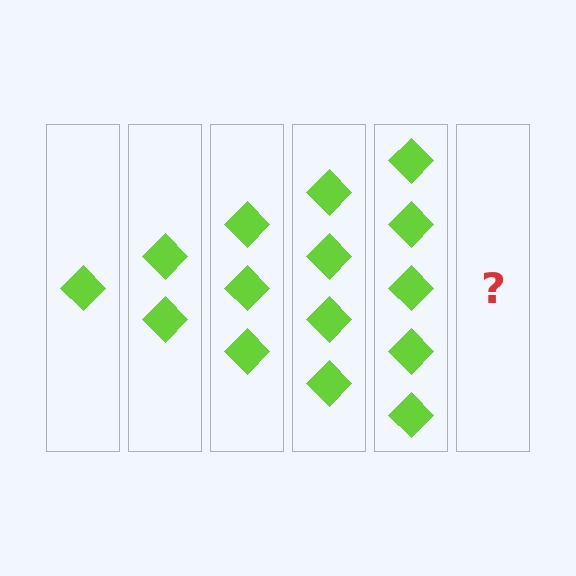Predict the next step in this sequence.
The next step is 6 diamonds.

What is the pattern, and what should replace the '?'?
The pattern is that each step adds one more diamond. The '?' should be 6 diamonds.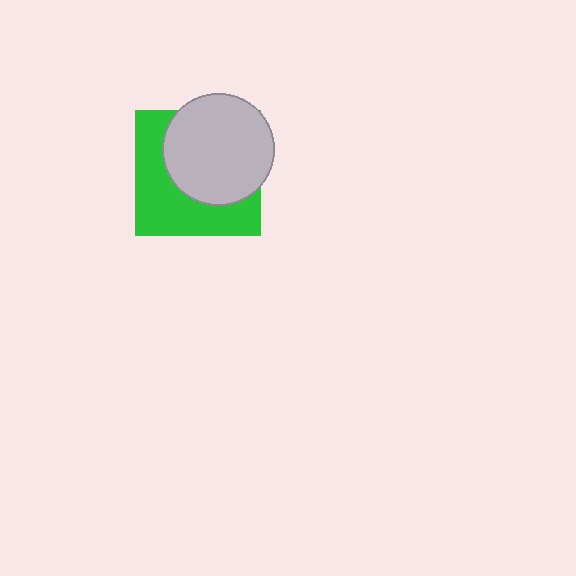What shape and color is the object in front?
The object in front is a light gray circle.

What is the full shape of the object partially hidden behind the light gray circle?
The partially hidden object is a green square.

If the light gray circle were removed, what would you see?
You would see the complete green square.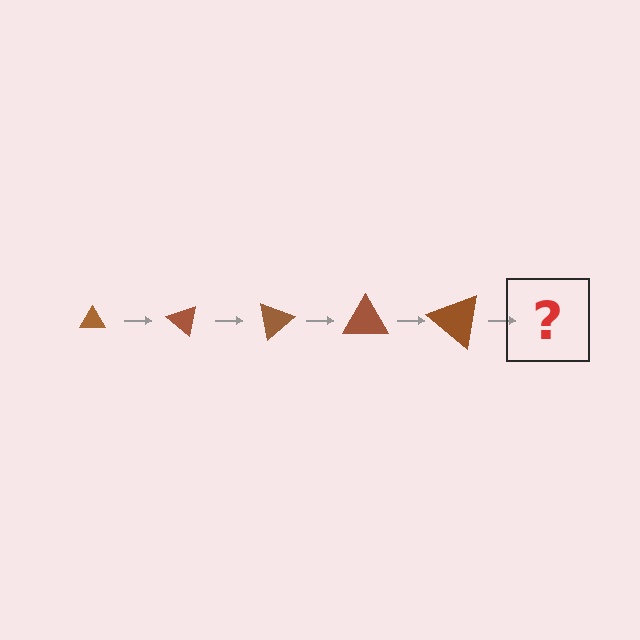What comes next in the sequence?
The next element should be a triangle, larger than the previous one and rotated 200 degrees from the start.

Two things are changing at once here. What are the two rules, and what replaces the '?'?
The two rules are that the triangle grows larger each step and it rotates 40 degrees each step. The '?' should be a triangle, larger than the previous one and rotated 200 degrees from the start.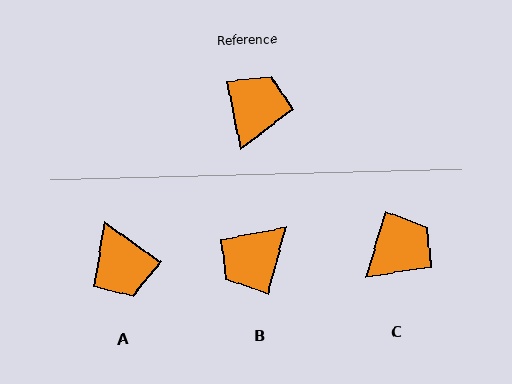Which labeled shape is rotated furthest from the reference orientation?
B, about 153 degrees away.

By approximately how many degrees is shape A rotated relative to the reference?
Approximately 137 degrees clockwise.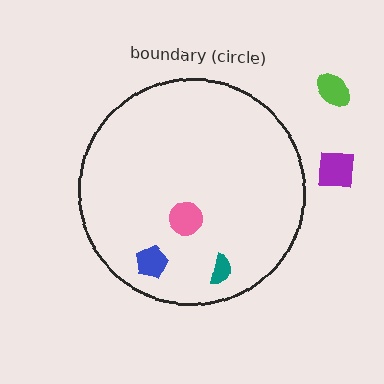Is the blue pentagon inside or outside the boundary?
Inside.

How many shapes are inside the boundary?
3 inside, 2 outside.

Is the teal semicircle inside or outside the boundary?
Inside.